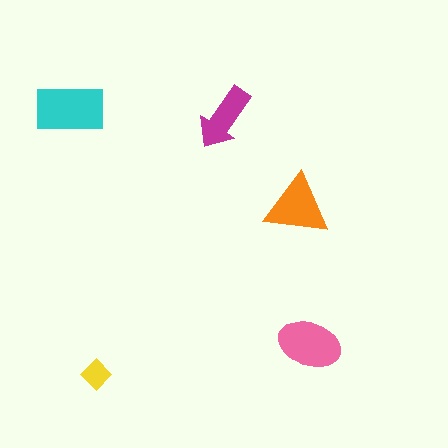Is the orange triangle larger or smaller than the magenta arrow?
Larger.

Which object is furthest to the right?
The pink ellipse is rightmost.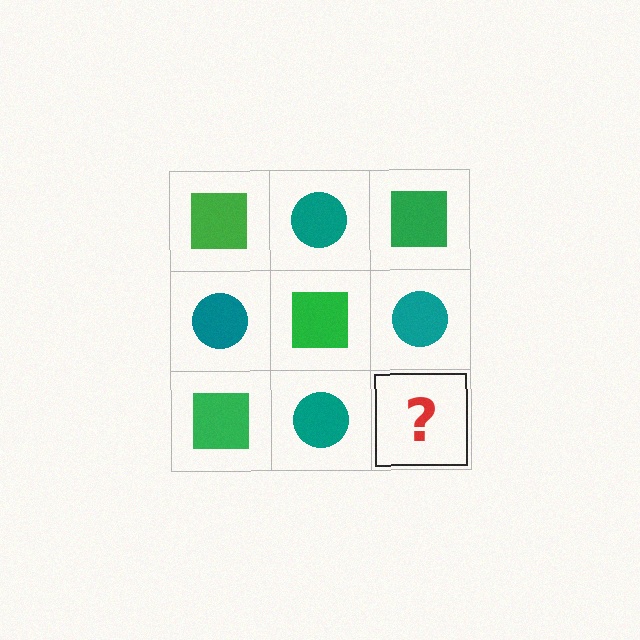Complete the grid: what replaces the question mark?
The question mark should be replaced with a green square.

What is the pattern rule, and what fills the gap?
The rule is that it alternates green square and teal circle in a checkerboard pattern. The gap should be filled with a green square.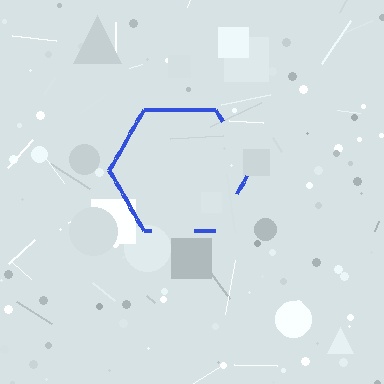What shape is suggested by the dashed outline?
The dashed outline suggests a hexagon.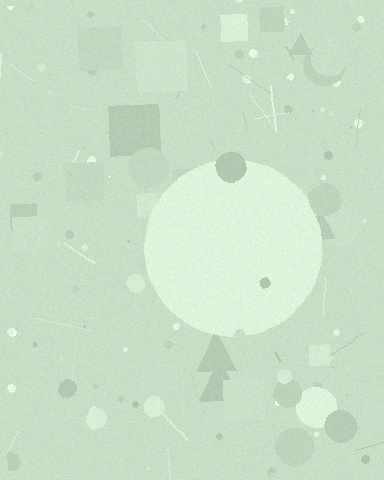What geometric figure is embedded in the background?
A circle is embedded in the background.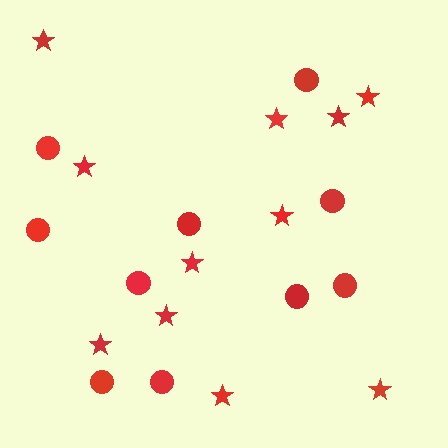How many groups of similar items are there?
There are 2 groups: one group of stars (11) and one group of circles (10).